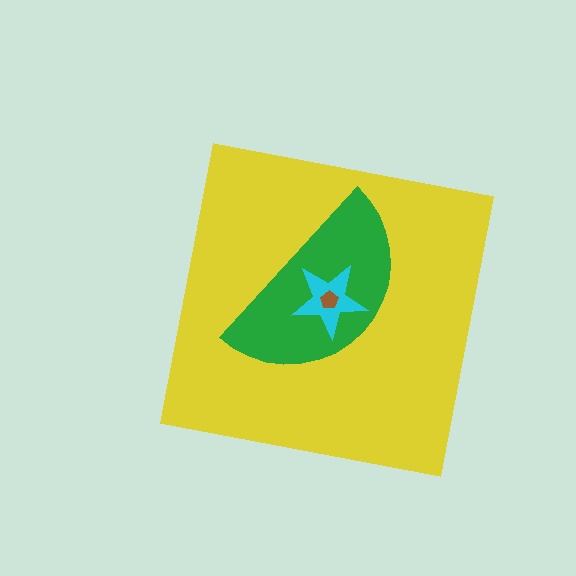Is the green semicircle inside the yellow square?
Yes.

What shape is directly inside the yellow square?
The green semicircle.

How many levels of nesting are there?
4.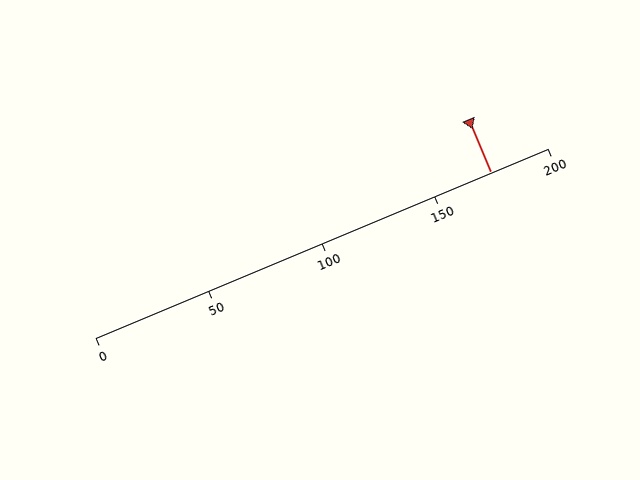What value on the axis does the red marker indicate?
The marker indicates approximately 175.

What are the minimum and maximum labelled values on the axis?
The axis runs from 0 to 200.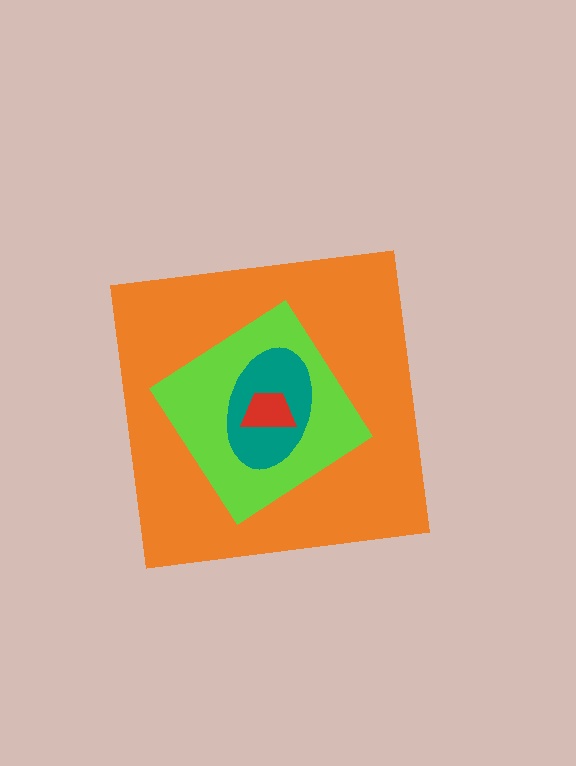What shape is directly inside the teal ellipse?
The red trapezoid.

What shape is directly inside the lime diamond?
The teal ellipse.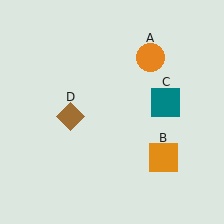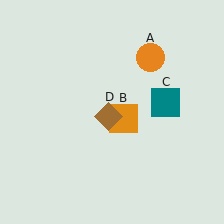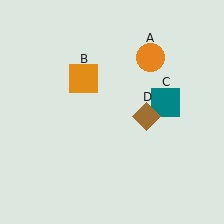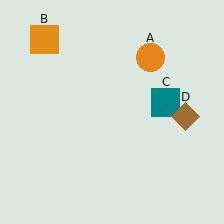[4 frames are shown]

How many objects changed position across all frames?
2 objects changed position: orange square (object B), brown diamond (object D).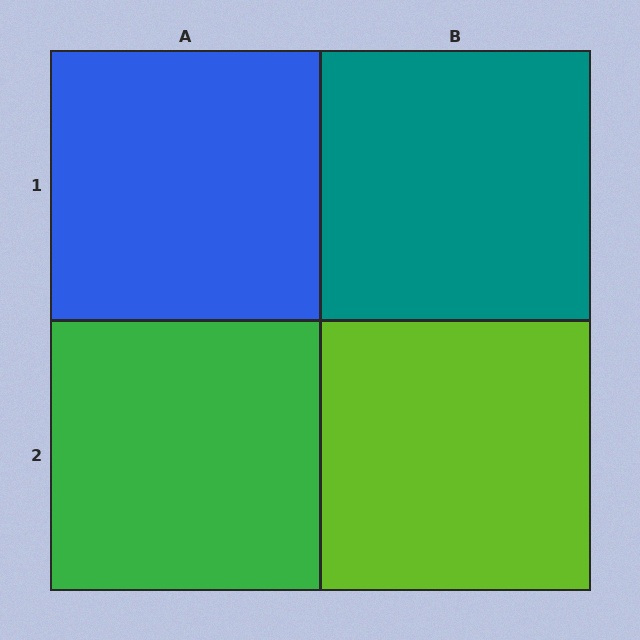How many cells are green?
1 cell is green.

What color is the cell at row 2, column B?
Lime.